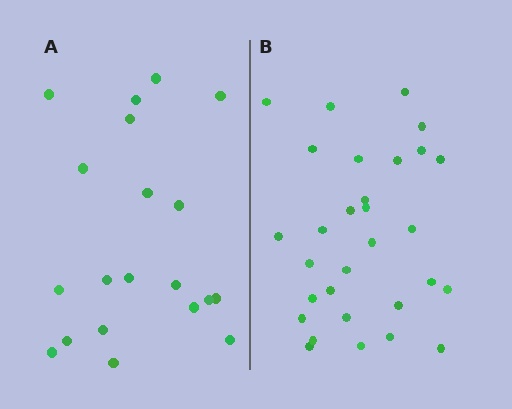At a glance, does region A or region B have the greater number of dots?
Region B (the right region) has more dots.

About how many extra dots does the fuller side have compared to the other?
Region B has roughly 10 or so more dots than region A.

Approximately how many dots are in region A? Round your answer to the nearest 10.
About 20 dots.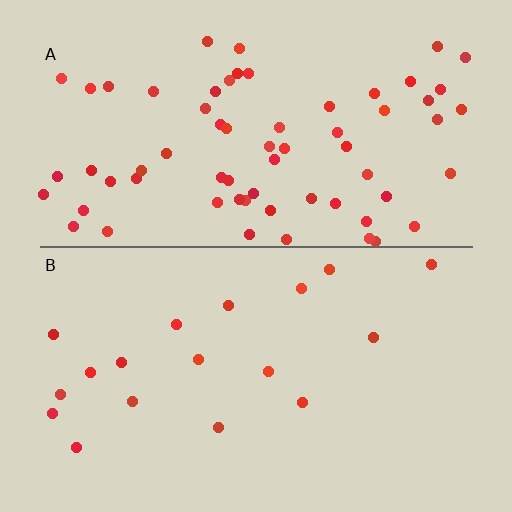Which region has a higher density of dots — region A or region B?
A (the top).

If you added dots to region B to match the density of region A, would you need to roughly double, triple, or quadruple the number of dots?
Approximately quadruple.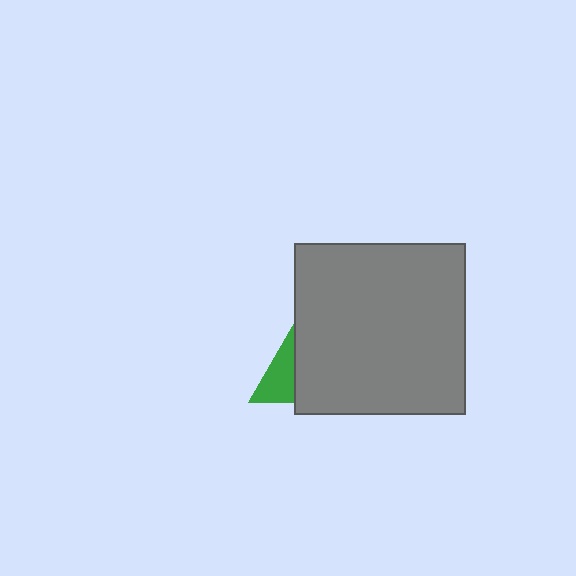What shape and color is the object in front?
The object in front is a gray square.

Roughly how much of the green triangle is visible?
A small part of it is visible (roughly 45%).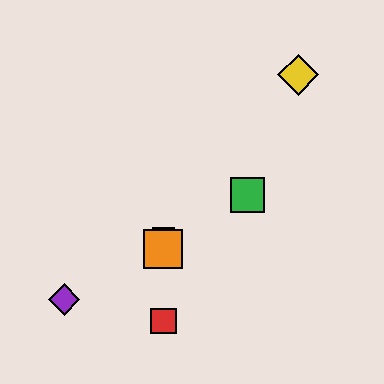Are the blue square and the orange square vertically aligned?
Yes, both are at x≈163.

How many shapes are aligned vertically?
3 shapes (the red square, the blue square, the orange square) are aligned vertically.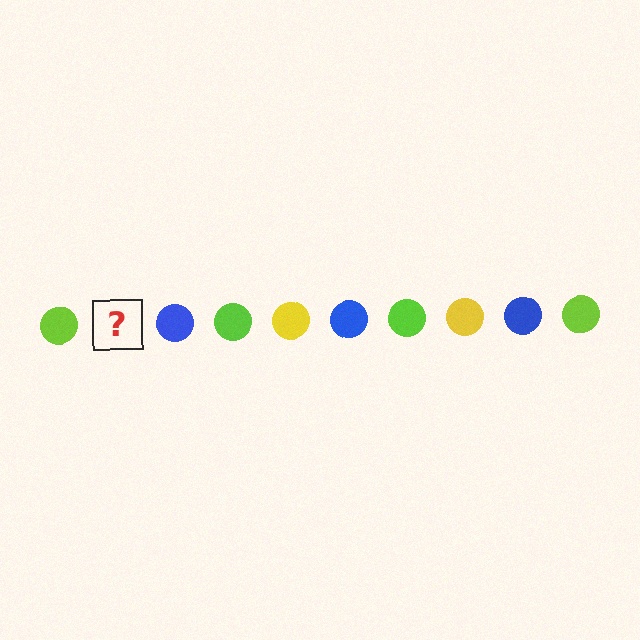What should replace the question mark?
The question mark should be replaced with a yellow circle.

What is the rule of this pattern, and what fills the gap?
The rule is that the pattern cycles through lime, yellow, blue circles. The gap should be filled with a yellow circle.